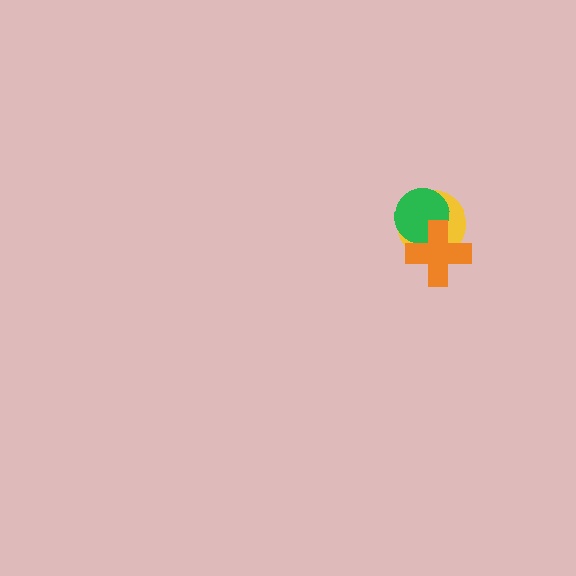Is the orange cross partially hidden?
No, no other shape covers it.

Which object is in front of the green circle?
The orange cross is in front of the green circle.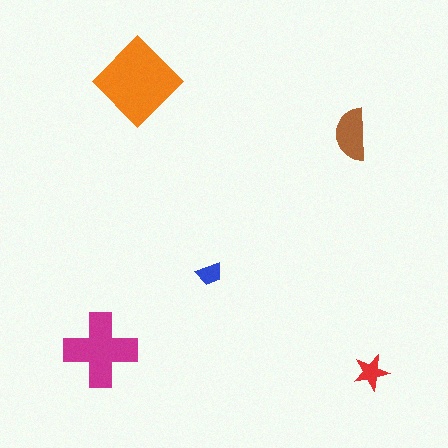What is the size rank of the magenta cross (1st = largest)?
2nd.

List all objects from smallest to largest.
The blue trapezoid, the red star, the brown semicircle, the magenta cross, the orange diamond.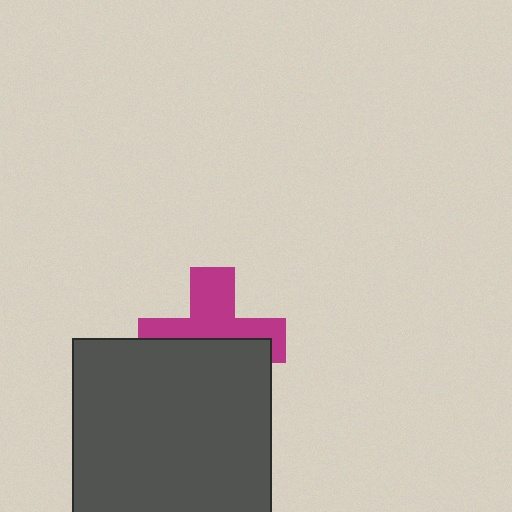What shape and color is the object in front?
The object in front is a dark gray square.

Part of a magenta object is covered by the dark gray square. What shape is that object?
It is a cross.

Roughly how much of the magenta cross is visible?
About half of it is visible (roughly 49%).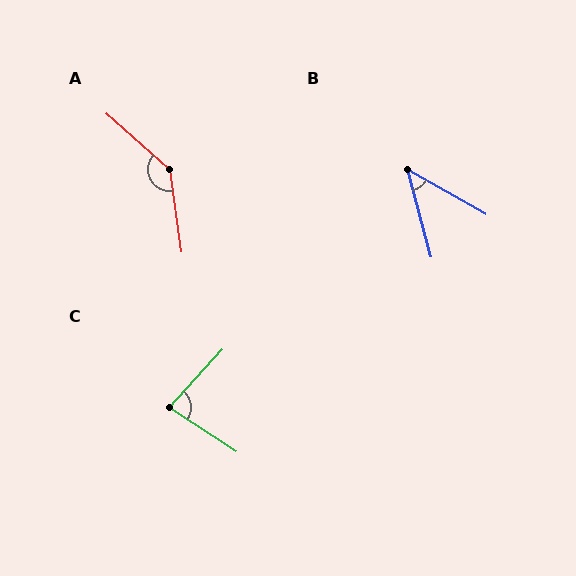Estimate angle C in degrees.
Approximately 80 degrees.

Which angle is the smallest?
B, at approximately 46 degrees.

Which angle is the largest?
A, at approximately 140 degrees.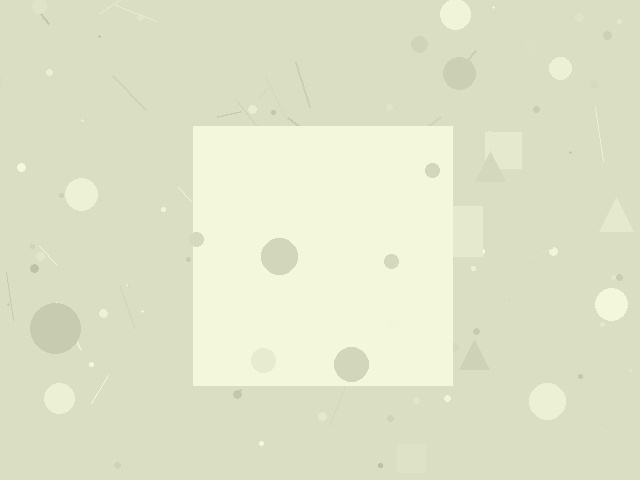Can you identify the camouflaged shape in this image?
The camouflaged shape is a square.